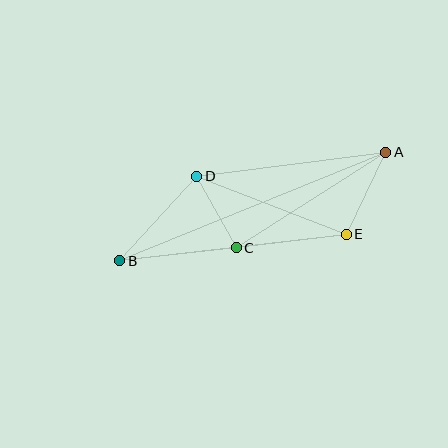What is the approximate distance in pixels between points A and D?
The distance between A and D is approximately 191 pixels.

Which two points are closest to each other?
Points C and D are closest to each other.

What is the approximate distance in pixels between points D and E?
The distance between D and E is approximately 160 pixels.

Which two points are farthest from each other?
Points A and B are farthest from each other.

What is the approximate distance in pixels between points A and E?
The distance between A and E is approximately 91 pixels.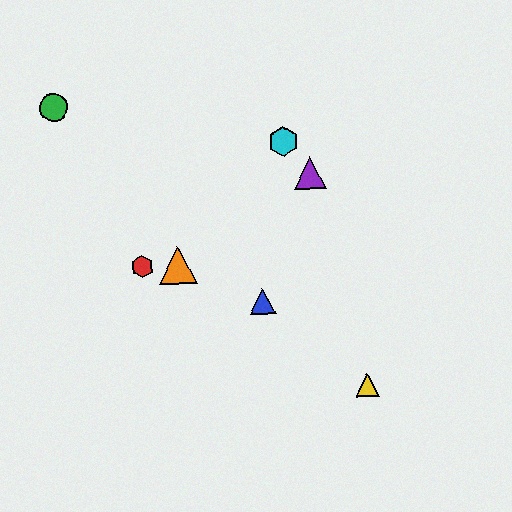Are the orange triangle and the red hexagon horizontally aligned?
Yes, both are at y≈265.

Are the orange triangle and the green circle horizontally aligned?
No, the orange triangle is at y≈265 and the green circle is at y≈108.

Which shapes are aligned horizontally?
The red hexagon, the orange triangle are aligned horizontally.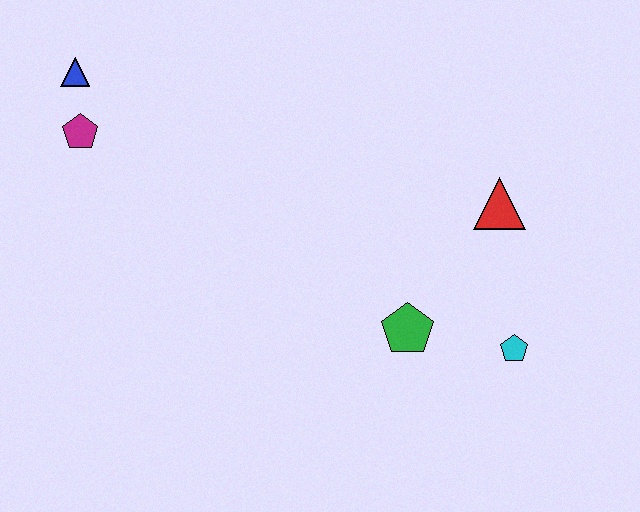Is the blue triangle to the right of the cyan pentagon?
No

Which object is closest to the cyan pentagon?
The green pentagon is closest to the cyan pentagon.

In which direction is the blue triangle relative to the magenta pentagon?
The blue triangle is above the magenta pentagon.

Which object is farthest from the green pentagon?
The blue triangle is farthest from the green pentagon.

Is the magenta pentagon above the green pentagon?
Yes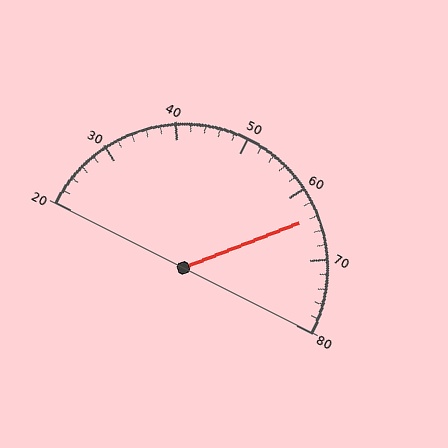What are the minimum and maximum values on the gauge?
The gauge ranges from 20 to 80.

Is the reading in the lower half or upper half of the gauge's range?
The reading is in the upper half of the range (20 to 80).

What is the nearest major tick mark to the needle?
The nearest major tick mark is 60.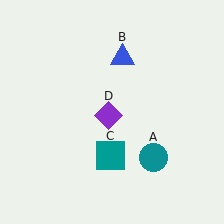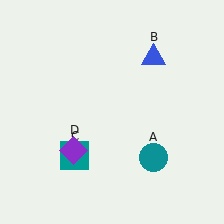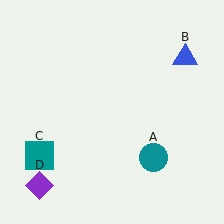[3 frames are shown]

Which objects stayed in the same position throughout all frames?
Teal circle (object A) remained stationary.